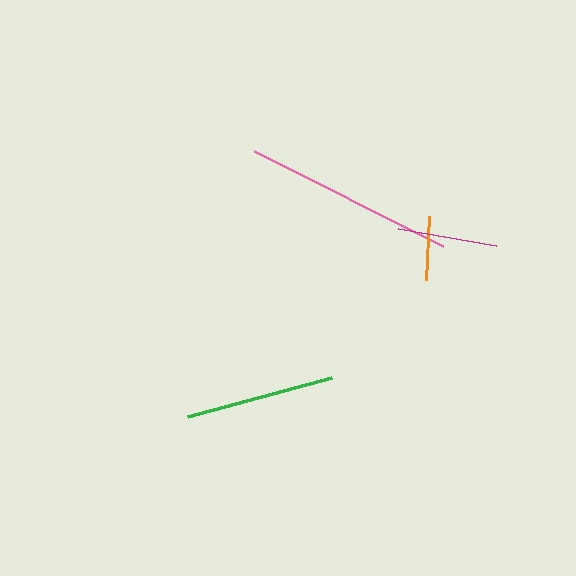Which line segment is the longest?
The pink line is the longest at approximately 212 pixels.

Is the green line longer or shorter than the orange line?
The green line is longer than the orange line.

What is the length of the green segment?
The green segment is approximately 149 pixels long.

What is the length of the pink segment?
The pink segment is approximately 212 pixels long.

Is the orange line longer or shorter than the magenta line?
The magenta line is longer than the orange line.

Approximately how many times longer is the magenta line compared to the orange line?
The magenta line is approximately 1.6 times the length of the orange line.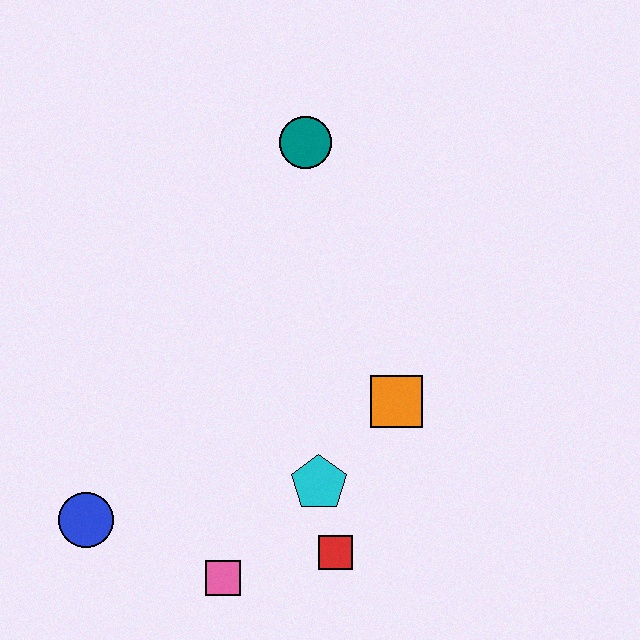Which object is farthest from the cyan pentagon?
The teal circle is farthest from the cyan pentagon.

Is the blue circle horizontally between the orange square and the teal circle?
No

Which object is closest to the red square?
The cyan pentagon is closest to the red square.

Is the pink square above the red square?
No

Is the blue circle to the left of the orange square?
Yes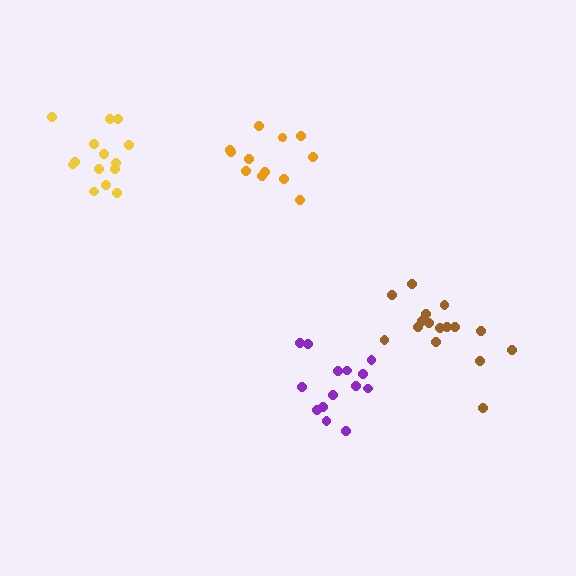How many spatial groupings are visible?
There are 4 spatial groupings.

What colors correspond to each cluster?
The clusters are colored: purple, brown, yellow, orange.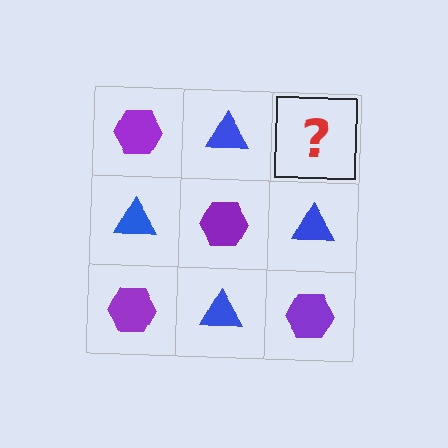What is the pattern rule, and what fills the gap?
The rule is that it alternates purple hexagon and blue triangle in a checkerboard pattern. The gap should be filled with a purple hexagon.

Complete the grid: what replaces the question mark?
The question mark should be replaced with a purple hexagon.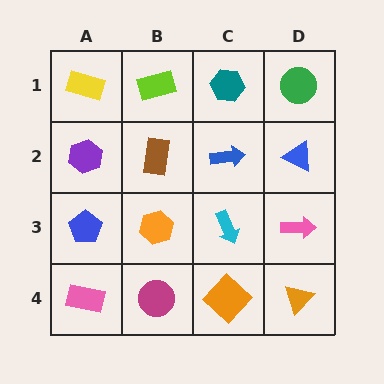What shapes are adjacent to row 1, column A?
A purple hexagon (row 2, column A), a lime rectangle (row 1, column B).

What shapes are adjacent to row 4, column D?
A pink arrow (row 3, column D), an orange diamond (row 4, column C).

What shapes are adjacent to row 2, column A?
A yellow rectangle (row 1, column A), a blue pentagon (row 3, column A), a brown rectangle (row 2, column B).